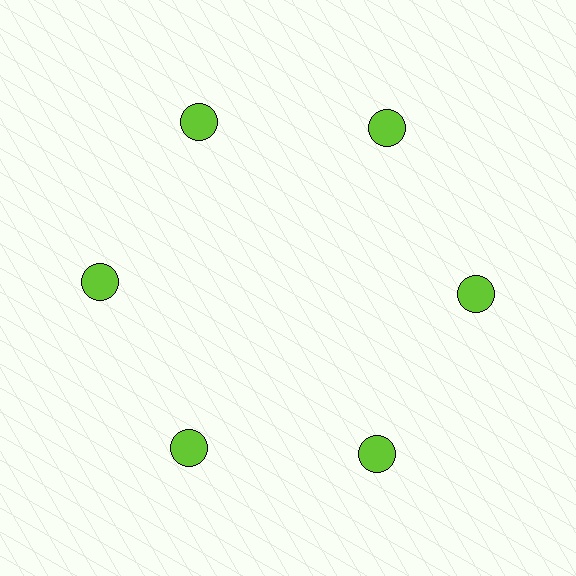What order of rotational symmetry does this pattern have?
This pattern has 6-fold rotational symmetry.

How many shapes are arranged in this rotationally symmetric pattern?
There are 6 shapes, arranged in 6 groups of 1.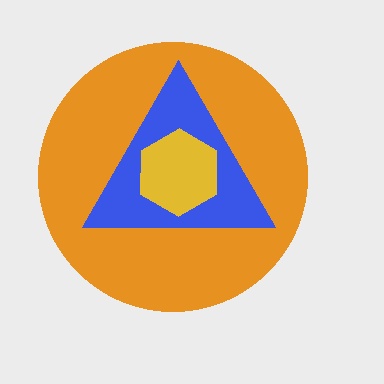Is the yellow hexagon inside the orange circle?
Yes.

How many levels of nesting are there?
3.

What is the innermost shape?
The yellow hexagon.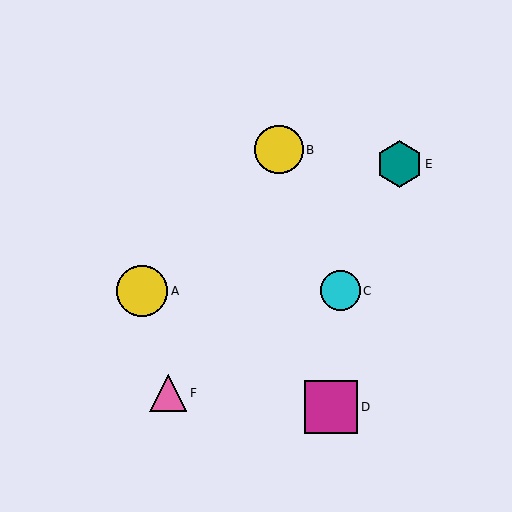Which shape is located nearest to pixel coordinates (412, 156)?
The teal hexagon (labeled E) at (399, 164) is nearest to that location.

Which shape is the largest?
The magenta square (labeled D) is the largest.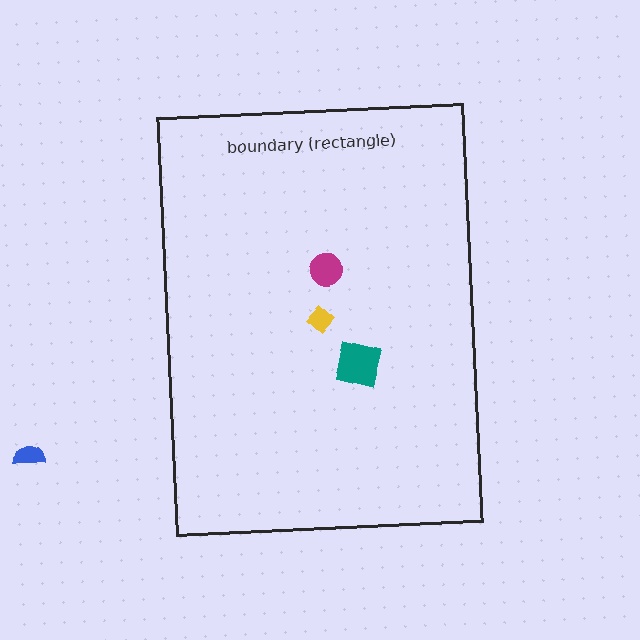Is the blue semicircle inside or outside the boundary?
Outside.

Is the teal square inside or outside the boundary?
Inside.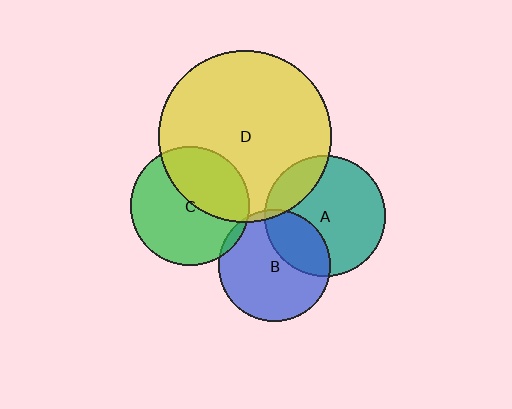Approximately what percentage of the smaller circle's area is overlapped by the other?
Approximately 40%.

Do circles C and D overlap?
Yes.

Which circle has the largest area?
Circle D (yellow).